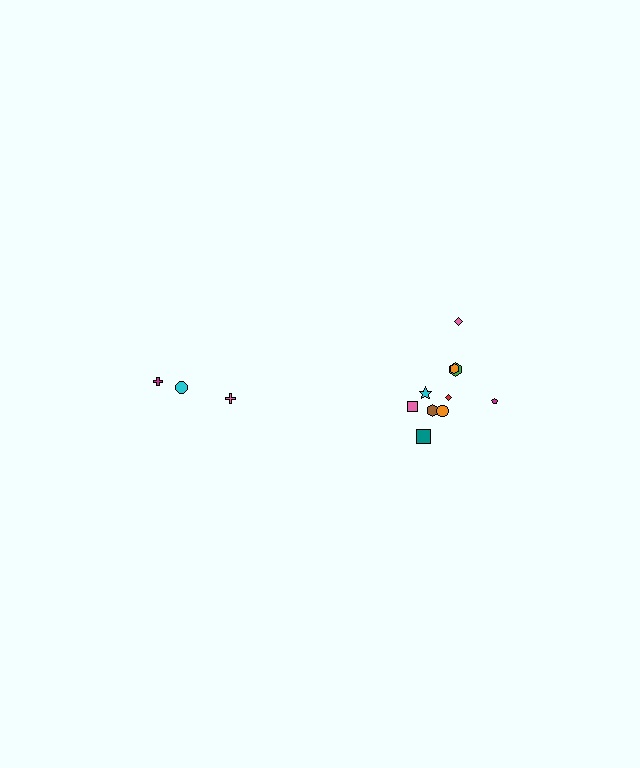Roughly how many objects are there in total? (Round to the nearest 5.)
Roughly 15 objects in total.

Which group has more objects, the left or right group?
The right group.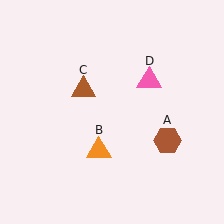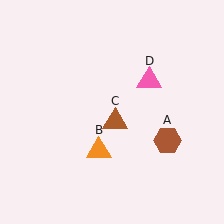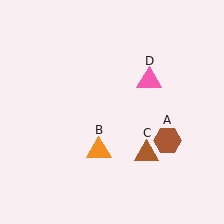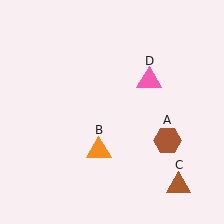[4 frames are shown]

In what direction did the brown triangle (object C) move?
The brown triangle (object C) moved down and to the right.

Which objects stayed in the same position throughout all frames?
Brown hexagon (object A) and orange triangle (object B) and pink triangle (object D) remained stationary.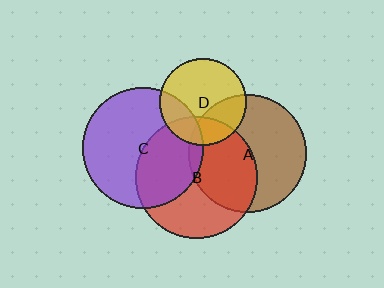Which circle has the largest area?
Circle B (red).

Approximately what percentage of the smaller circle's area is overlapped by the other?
Approximately 5%.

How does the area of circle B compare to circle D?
Approximately 2.0 times.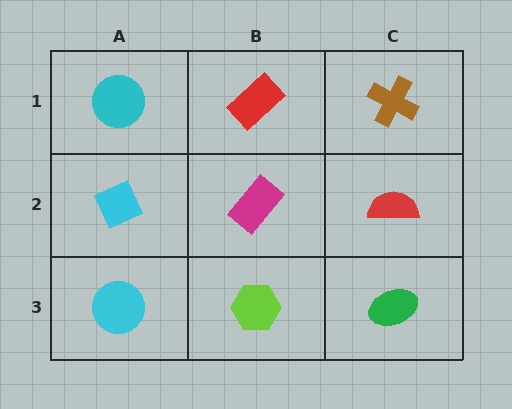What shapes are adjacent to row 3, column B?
A magenta rectangle (row 2, column B), a cyan circle (row 3, column A), a green ellipse (row 3, column C).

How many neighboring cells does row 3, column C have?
2.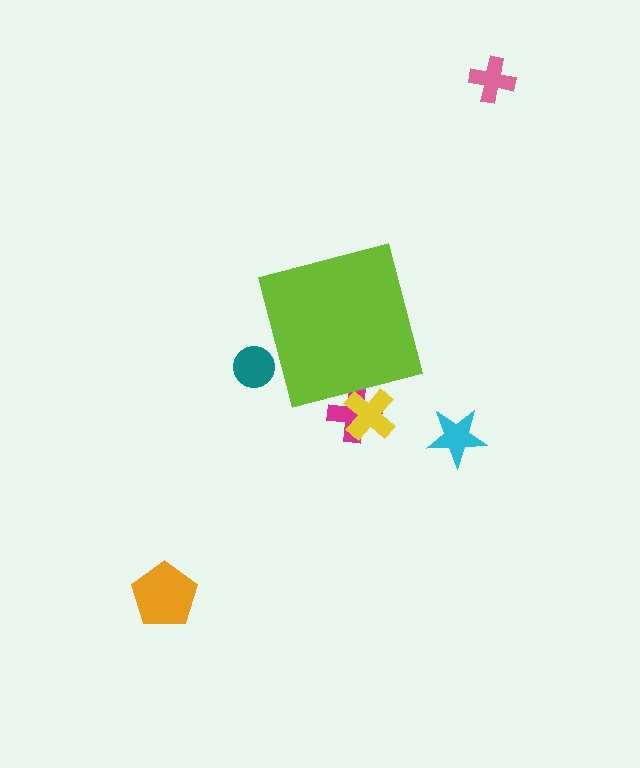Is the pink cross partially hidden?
No, the pink cross is fully visible.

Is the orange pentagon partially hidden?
No, the orange pentagon is fully visible.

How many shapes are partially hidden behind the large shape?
3 shapes are partially hidden.